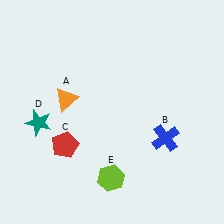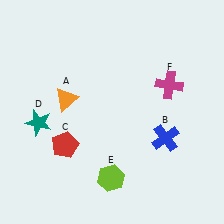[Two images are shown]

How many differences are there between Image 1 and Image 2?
There is 1 difference between the two images.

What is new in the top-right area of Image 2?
A magenta cross (F) was added in the top-right area of Image 2.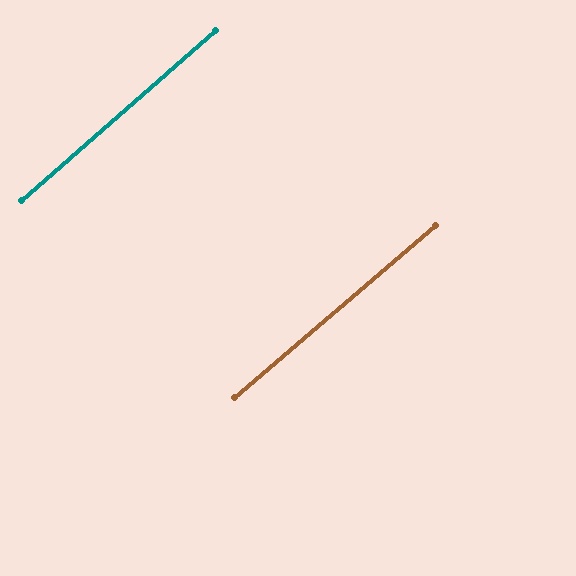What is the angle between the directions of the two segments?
Approximately 0 degrees.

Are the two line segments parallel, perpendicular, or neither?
Parallel — their directions differ by only 0.5°.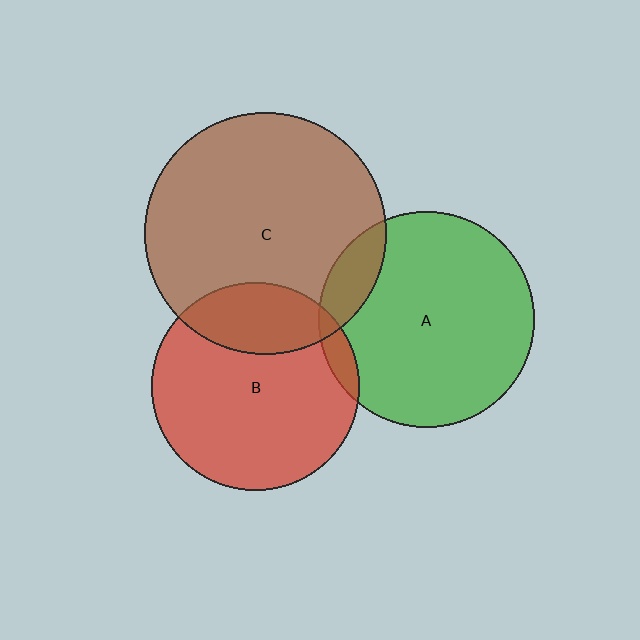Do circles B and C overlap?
Yes.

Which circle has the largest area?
Circle C (brown).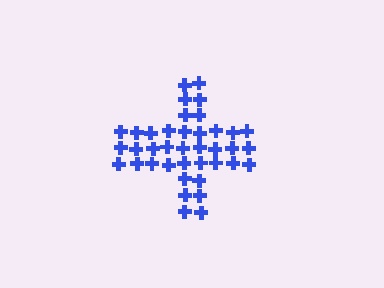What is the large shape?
The large shape is a cross.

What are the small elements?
The small elements are crosses.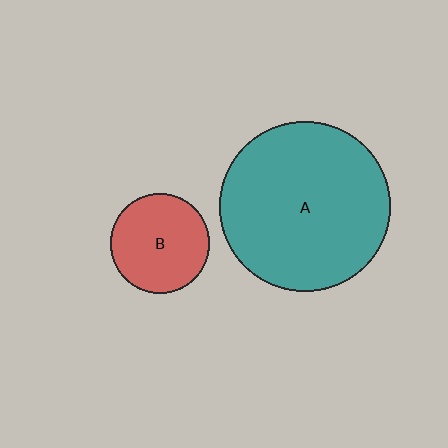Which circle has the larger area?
Circle A (teal).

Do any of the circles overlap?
No, none of the circles overlap.